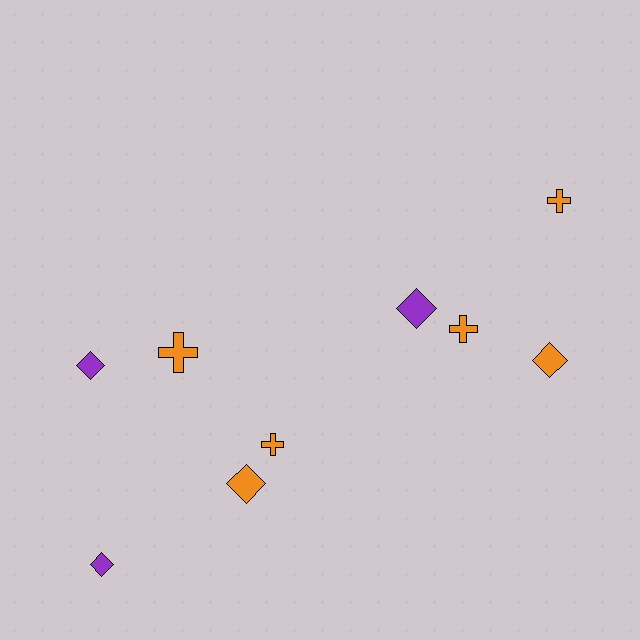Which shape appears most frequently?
Diamond, with 5 objects.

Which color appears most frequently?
Orange, with 6 objects.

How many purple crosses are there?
There are no purple crosses.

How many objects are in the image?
There are 9 objects.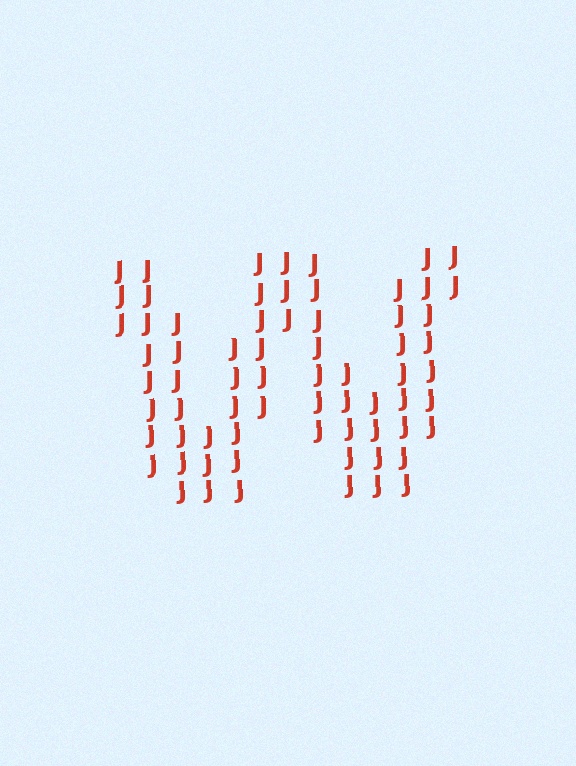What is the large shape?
The large shape is the letter W.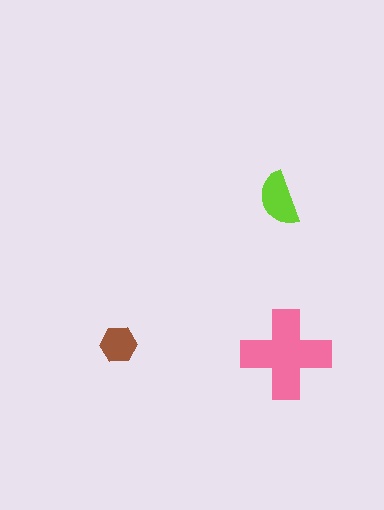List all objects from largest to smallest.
The pink cross, the lime semicircle, the brown hexagon.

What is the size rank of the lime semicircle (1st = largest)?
2nd.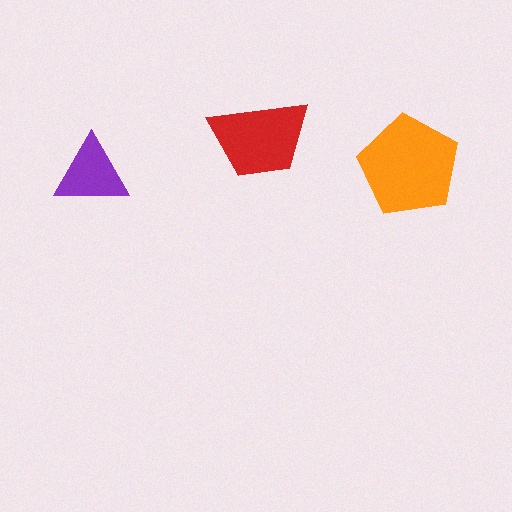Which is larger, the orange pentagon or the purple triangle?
The orange pentagon.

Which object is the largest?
The orange pentagon.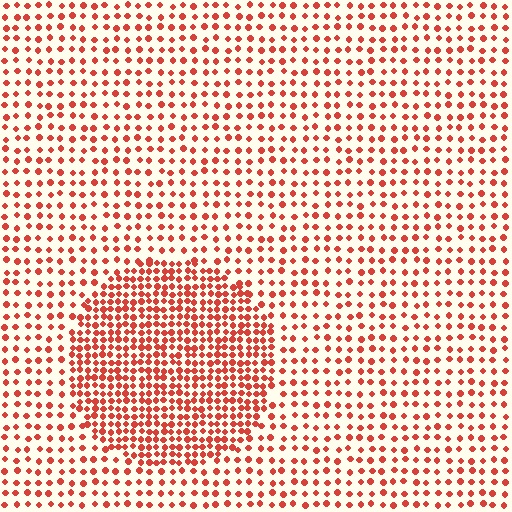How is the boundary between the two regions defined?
The boundary is defined by a change in element density (approximately 2.1x ratio). All elements are the same color, size, and shape.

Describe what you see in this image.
The image contains small red elements arranged at two different densities. A circle-shaped region is visible where the elements are more densely packed than the surrounding area.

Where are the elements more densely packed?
The elements are more densely packed inside the circle boundary.